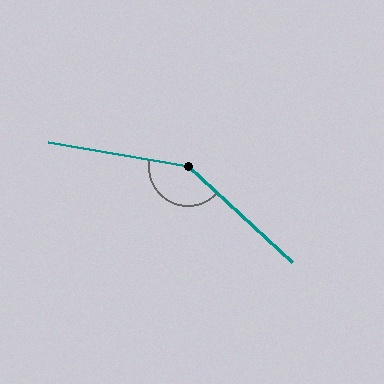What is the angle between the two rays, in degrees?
Approximately 147 degrees.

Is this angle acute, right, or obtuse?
It is obtuse.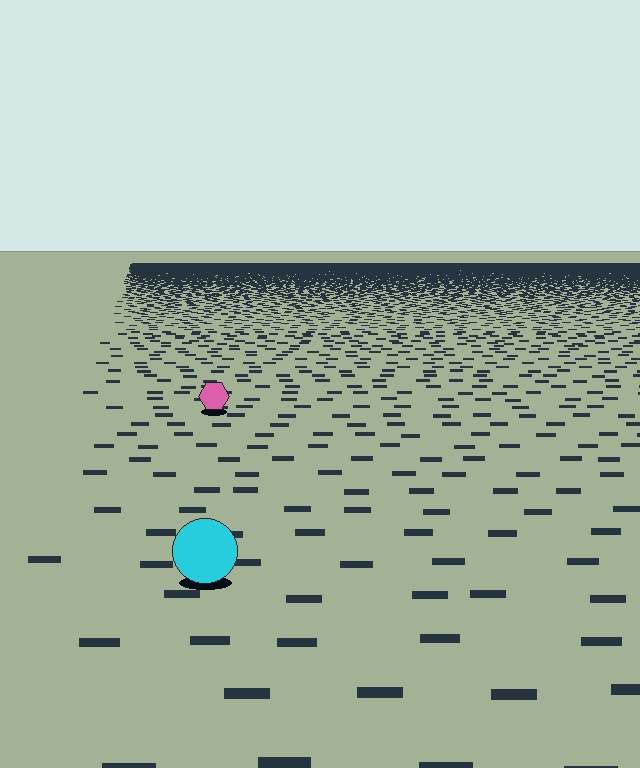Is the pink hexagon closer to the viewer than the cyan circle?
No. The cyan circle is closer — you can tell from the texture gradient: the ground texture is coarser near it.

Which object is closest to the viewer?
The cyan circle is closest. The texture marks near it are larger and more spread out.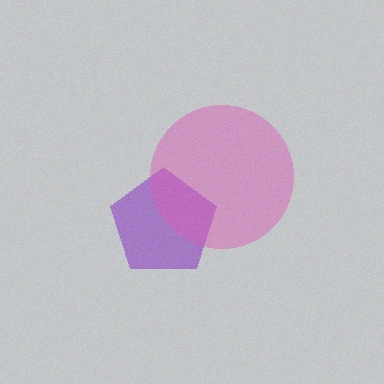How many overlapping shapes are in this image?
There are 2 overlapping shapes in the image.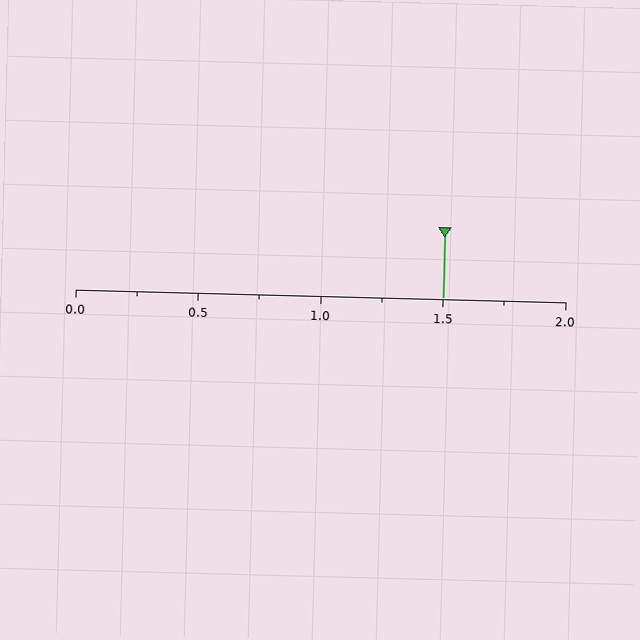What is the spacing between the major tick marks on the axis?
The major ticks are spaced 0.5 apart.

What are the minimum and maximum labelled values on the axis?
The axis runs from 0.0 to 2.0.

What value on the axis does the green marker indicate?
The marker indicates approximately 1.5.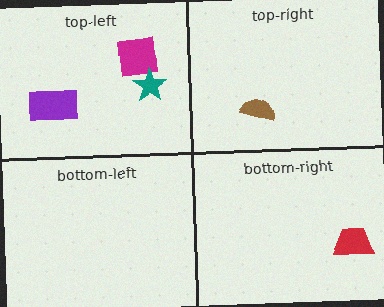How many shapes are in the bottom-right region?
1.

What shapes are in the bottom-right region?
The red trapezoid.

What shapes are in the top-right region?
The brown semicircle.